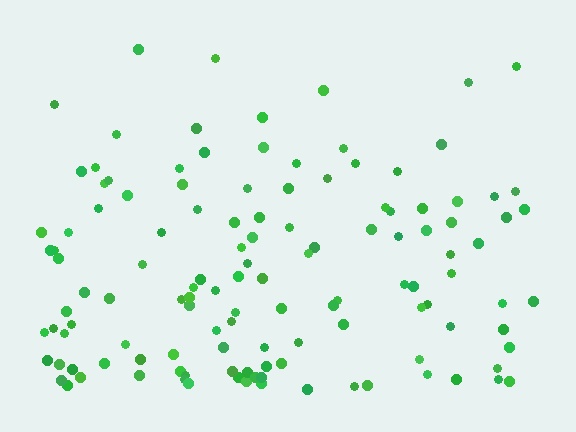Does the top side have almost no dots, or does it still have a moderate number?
Still a moderate number, just noticeably fewer than the bottom.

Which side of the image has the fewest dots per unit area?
The top.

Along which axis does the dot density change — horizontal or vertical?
Vertical.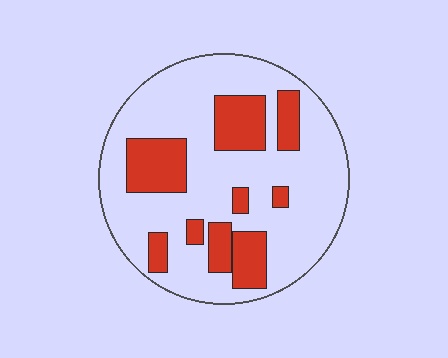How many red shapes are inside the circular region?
9.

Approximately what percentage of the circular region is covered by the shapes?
Approximately 25%.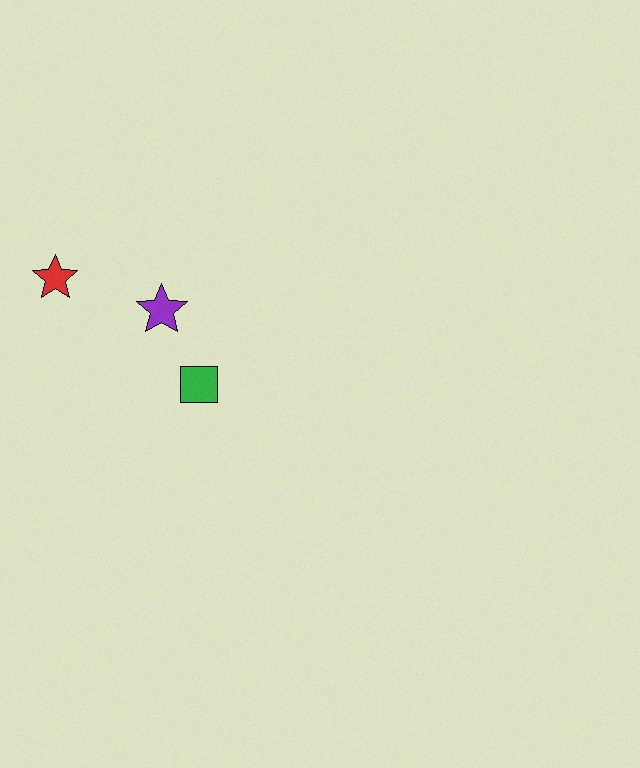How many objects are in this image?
There are 3 objects.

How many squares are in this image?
There is 1 square.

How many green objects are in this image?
There is 1 green object.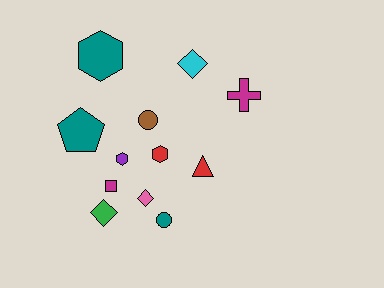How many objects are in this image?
There are 12 objects.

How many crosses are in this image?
There is 1 cross.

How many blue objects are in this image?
There are no blue objects.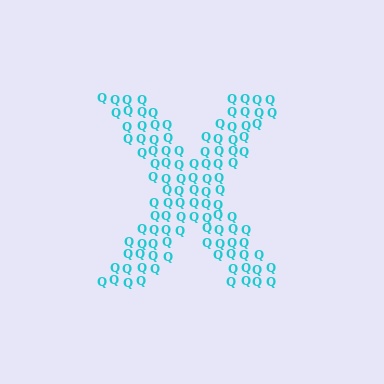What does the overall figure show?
The overall figure shows the letter X.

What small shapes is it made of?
It is made of small letter Q's.